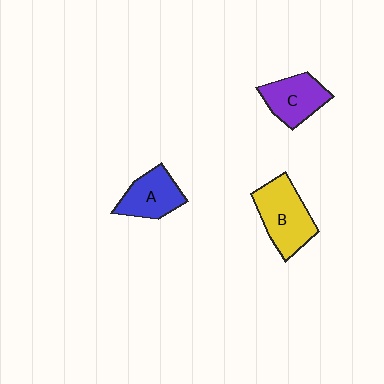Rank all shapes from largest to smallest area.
From largest to smallest: B (yellow), C (purple), A (blue).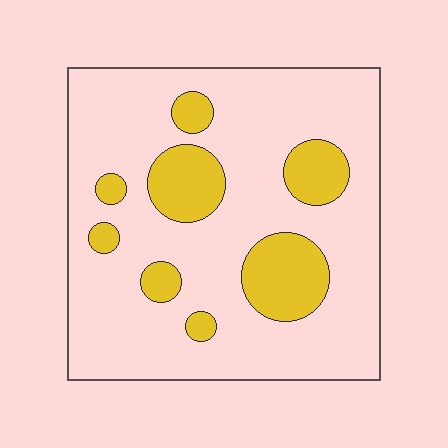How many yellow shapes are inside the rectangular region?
8.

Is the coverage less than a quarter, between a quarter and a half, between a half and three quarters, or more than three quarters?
Less than a quarter.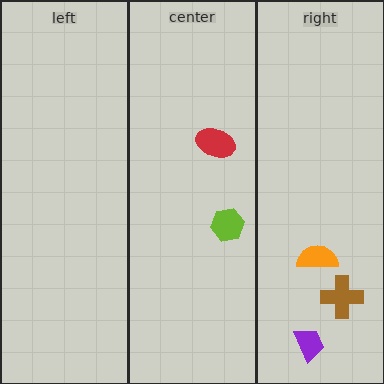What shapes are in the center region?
The lime hexagon, the red ellipse.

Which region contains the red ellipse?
The center region.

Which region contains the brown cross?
The right region.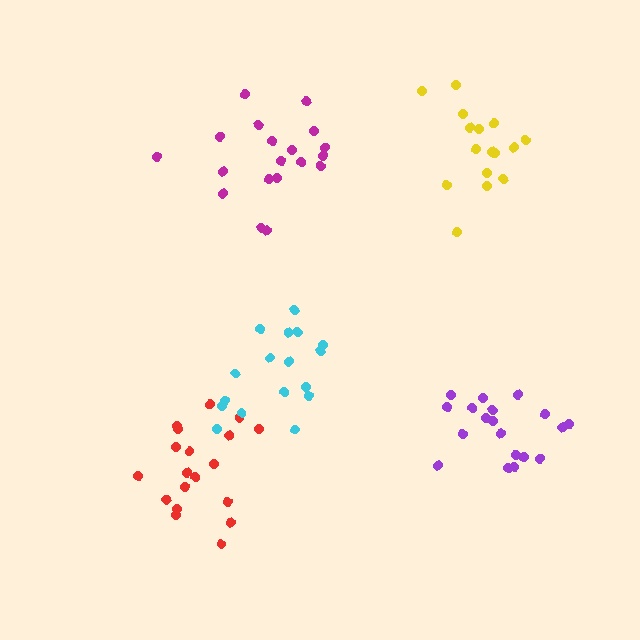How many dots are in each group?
Group 1: 19 dots, Group 2: 19 dots, Group 3: 17 dots, Group 4: 19 dots, Group 5: 16 dots (90 total).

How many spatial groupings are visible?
There are 5 spatial groupings.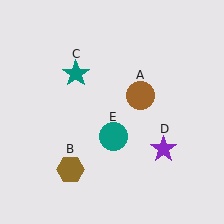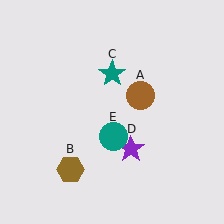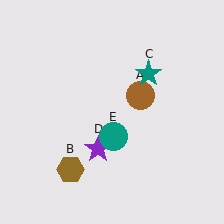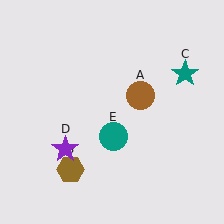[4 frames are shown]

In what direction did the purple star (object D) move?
The purple star (object D) moved left.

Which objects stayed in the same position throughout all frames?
Brown circle (object A) and brown hexagon (object B) and teal circle (object E) remained stationary.